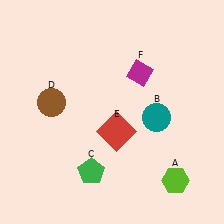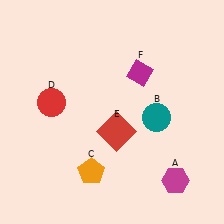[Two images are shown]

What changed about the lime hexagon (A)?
In Image 1, A is lime. In Image 2, it changed to magenta.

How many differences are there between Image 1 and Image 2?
There are 3 differences between the two images.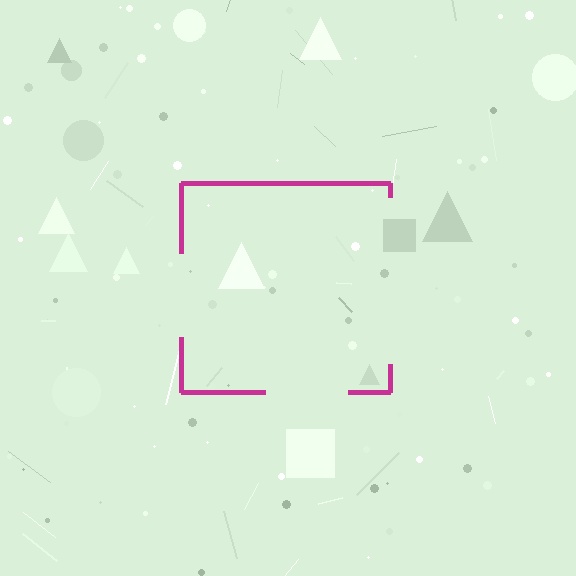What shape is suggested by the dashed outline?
The dashed outline suggests a square.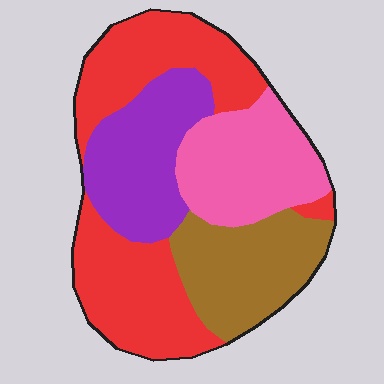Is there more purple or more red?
Red.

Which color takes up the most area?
Red, at roughly 40%.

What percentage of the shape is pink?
Pink covers 21% of the shape.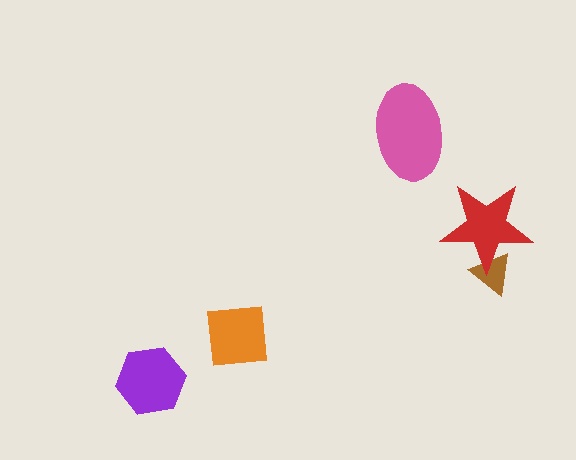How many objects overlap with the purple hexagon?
0 objects overlap with the purple hexagon.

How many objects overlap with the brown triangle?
1 object overlaps with the brown triangle.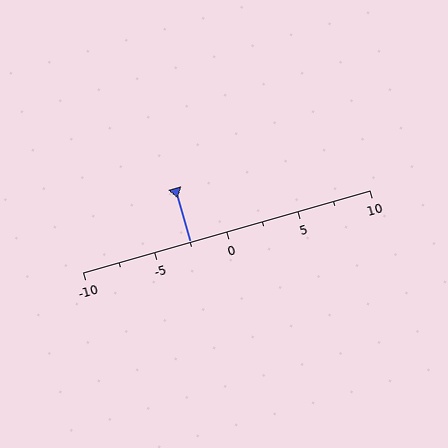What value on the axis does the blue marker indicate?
The marker indicates approximately -2.5.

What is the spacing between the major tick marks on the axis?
The major ticks are spaced 5 apart.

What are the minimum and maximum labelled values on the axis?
The axis runs from -10 to 10.